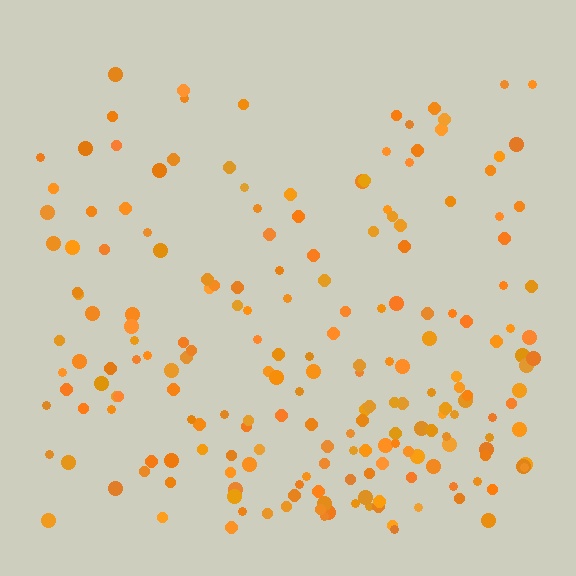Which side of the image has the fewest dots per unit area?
The top.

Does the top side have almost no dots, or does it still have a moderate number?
Still a moderate number, just noticeably fewer than the bottom.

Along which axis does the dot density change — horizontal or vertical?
Vertical.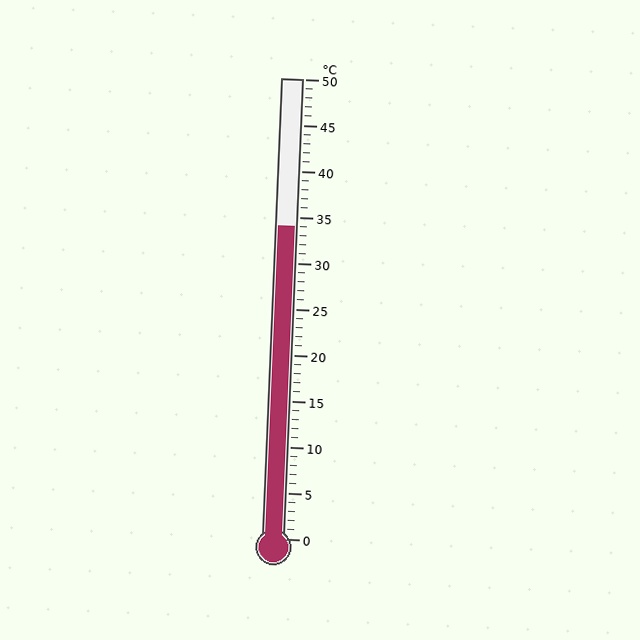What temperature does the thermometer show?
The thermometer shows approximately 34°C.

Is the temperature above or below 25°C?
The temperature is above 25°C.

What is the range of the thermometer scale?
The thermometer scale ranges from 0°C to 50°C.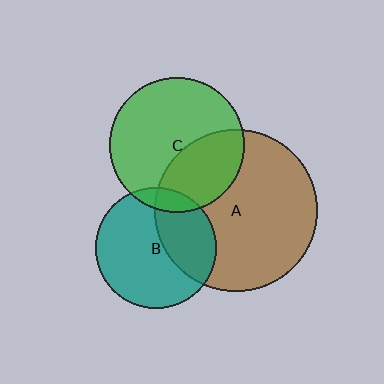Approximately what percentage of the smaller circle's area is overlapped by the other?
Approximately 35%.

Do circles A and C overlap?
Yes.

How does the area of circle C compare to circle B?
Approximately 1.3 times.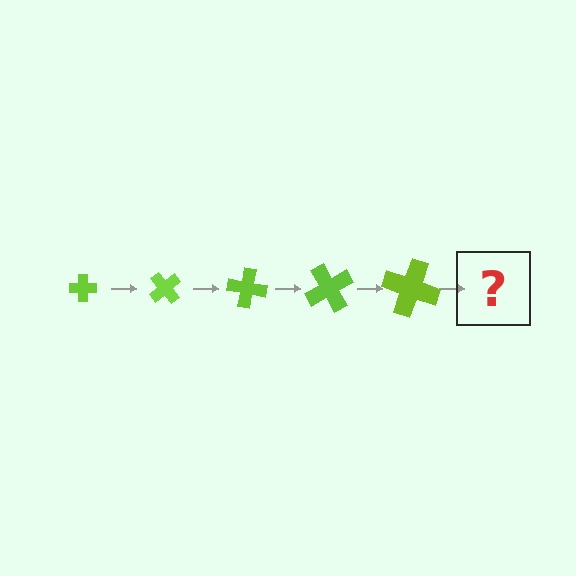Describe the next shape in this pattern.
It should be a cross, larger than the previous one and rotated 250 degrees from the start.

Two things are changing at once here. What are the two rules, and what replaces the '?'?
The two rules are that the cross grows larger each step and it rotates 50 degrees each step. The '?' should be a cross, larger than the previous one and rotated 250 degrees from the start.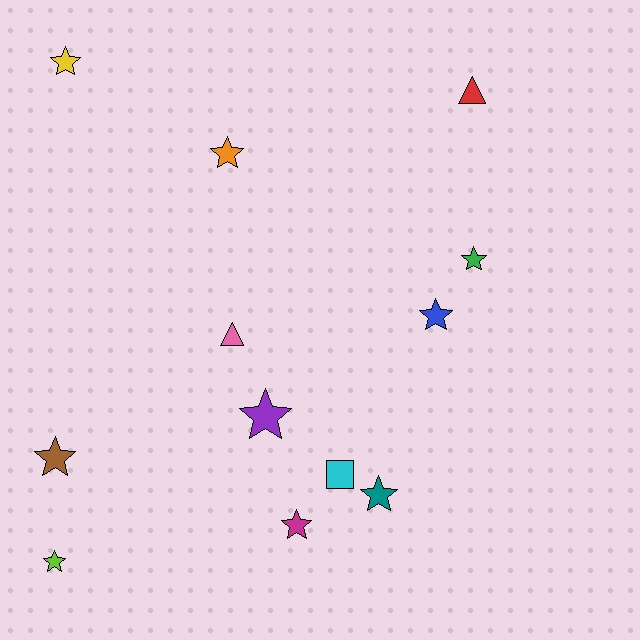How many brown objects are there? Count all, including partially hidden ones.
There is 1 brown object.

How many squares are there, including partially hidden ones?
There is 1 square.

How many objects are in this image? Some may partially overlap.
There are 12 objects.